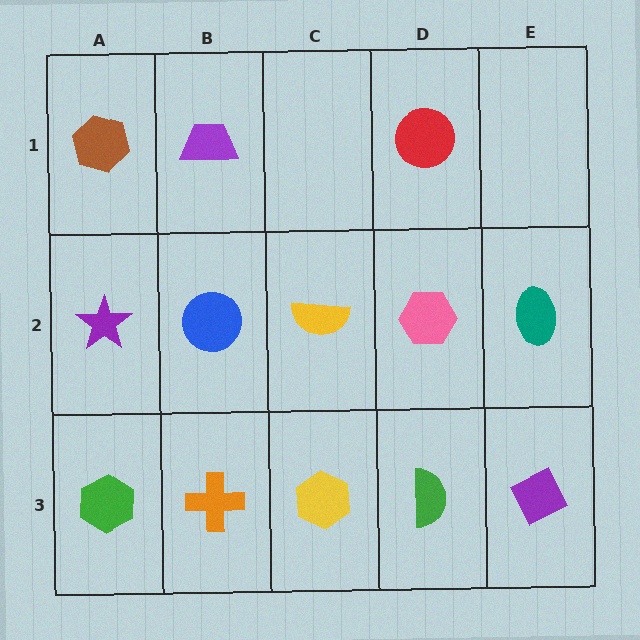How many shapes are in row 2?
5 shapes.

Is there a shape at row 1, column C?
No, that cell is empty.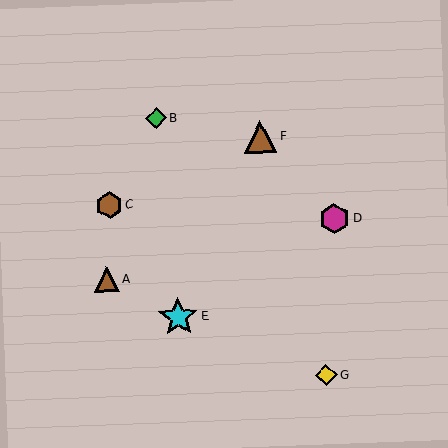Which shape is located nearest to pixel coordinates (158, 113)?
The green diamond (labeled B) at (156, 118) is nearest to that location.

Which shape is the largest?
The cyan star (labeled E) is the largest.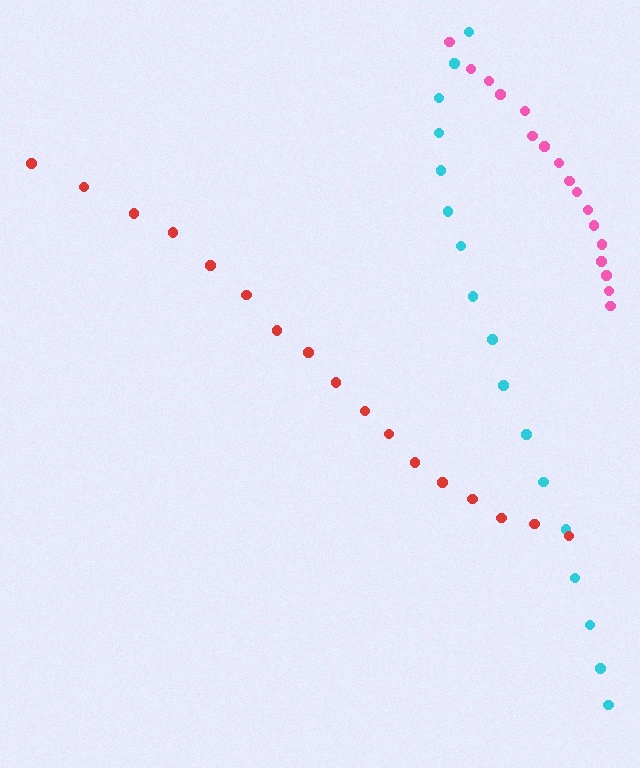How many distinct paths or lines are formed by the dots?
There are 3 distinct paths.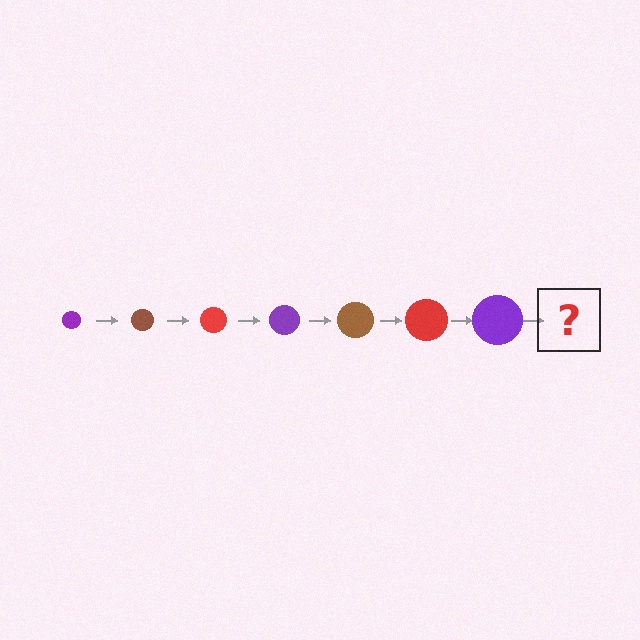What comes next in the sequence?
The next element should be a brown circle, larger than the previous one.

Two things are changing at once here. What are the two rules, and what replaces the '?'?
The two rules are that the circle grows larger each step and the color cycles through purple, brown, and red. The '?' should be a brown circle, larger than the previous one.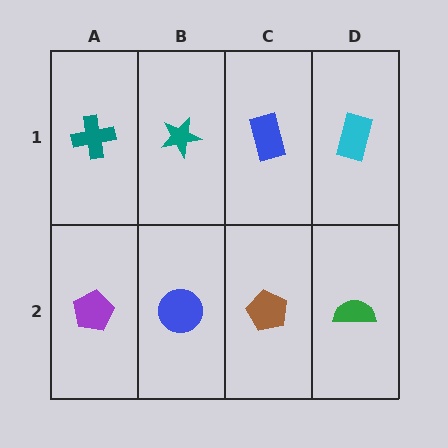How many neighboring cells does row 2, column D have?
2.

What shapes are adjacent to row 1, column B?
A blue circle (row 2, column B), a teal cross (row 1, column A), a blue rectangle (row 1, column C).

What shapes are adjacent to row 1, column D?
A green semicircle (row 2, column D), a blue rectangle (row 1, column C).